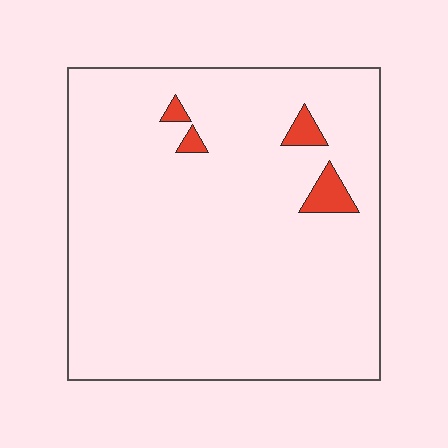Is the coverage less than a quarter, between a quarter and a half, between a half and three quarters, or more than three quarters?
Less than a quarter.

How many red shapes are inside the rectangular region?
4.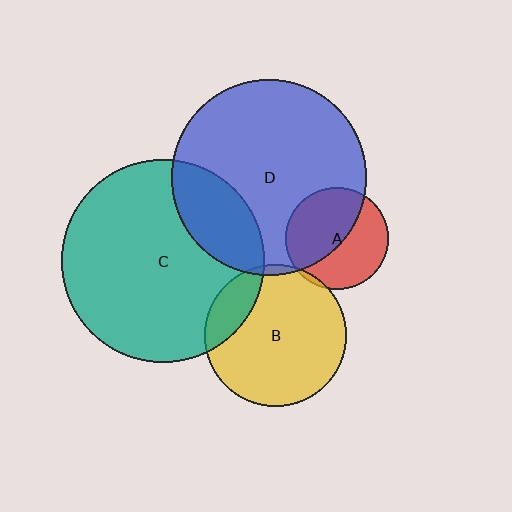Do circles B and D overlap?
Yes.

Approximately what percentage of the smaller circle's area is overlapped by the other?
Approximately 5%.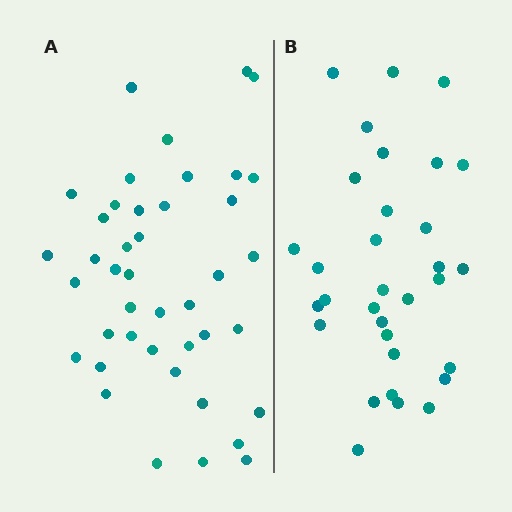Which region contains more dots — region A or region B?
Region A (the left region) has more dots.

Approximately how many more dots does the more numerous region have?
Region A has roughly 10 or so more dots than region B.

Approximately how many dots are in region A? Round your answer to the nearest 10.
About 40 dots. (The exact count is 42, which rounds to 40.)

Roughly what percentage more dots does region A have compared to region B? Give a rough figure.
About 30% more.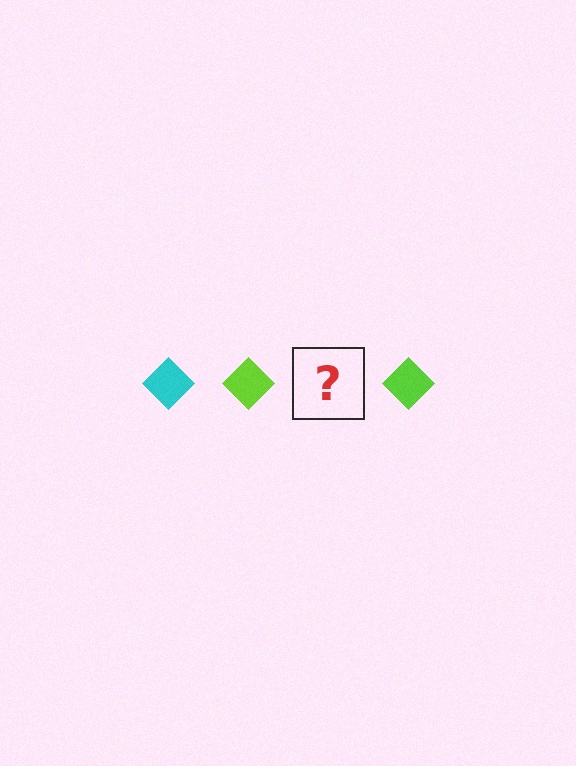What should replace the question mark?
The question mark should be replaced with a cyan diamond.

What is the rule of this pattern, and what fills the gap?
The rule is that the pattern cycles through cyan, lime diamonds. The gap should be filled with a cyan diamond.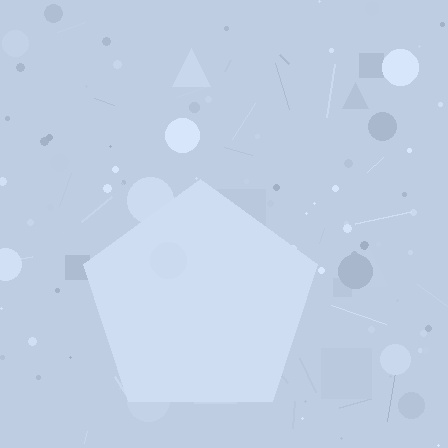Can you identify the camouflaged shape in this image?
The camouflaged shape is a pentagon.